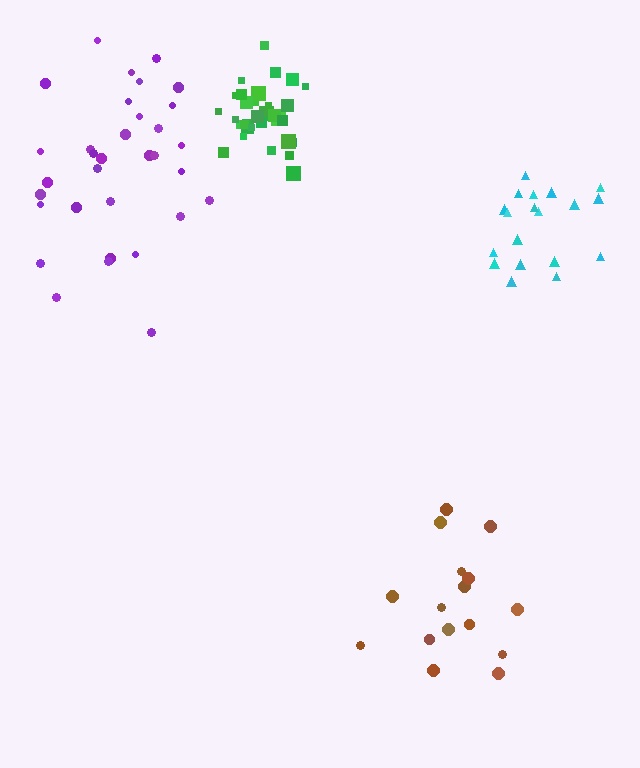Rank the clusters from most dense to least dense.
green, cyan, brown, purple.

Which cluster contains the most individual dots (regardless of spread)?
Purple (33).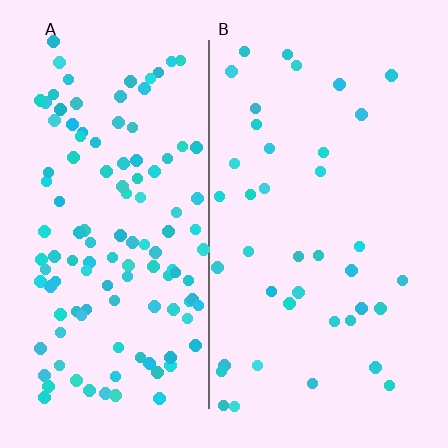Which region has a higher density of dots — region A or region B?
A (the left).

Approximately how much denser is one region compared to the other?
Approximately 3.1× — region A over region B.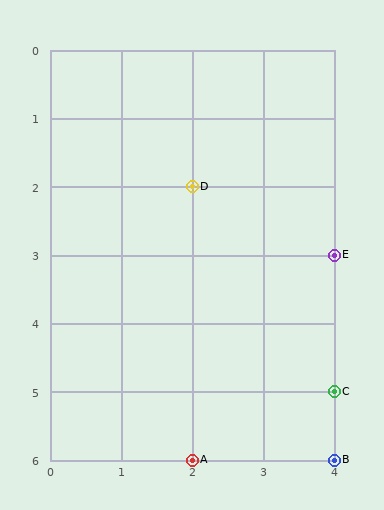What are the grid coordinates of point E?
Point E is at grid coordinates (4, 3).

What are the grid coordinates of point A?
Point A is at grid coordinates (2, 6).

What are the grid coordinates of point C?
Point C is at grid coordinates (4, 5).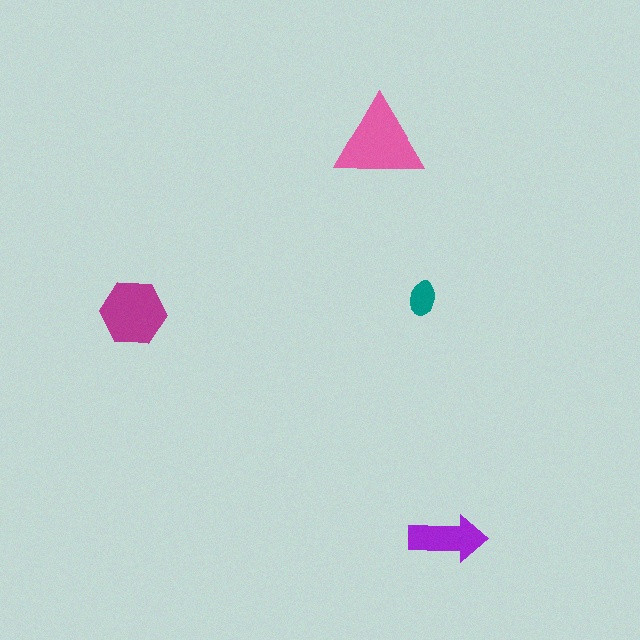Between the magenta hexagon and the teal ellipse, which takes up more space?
The magenta hexagon.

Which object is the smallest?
The teal ellipse.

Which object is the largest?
The pink triangle.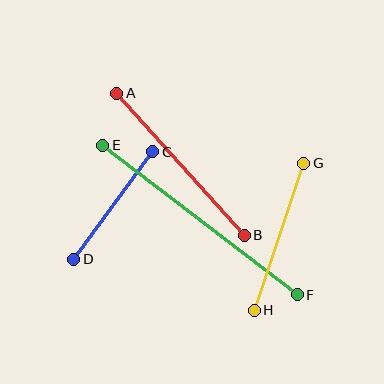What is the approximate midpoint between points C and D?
The midpoint is at approximately (113, 206) pixels.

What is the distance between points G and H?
The distance is approximately 155 pixels.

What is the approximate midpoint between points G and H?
The midpoint is at approximately (279, 237) pixels.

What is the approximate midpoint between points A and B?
The midpoint is at approximately (181, 164) pixels.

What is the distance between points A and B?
The distance is approximately 191 pixels.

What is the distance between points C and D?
The distance is approximately 133 pixels.